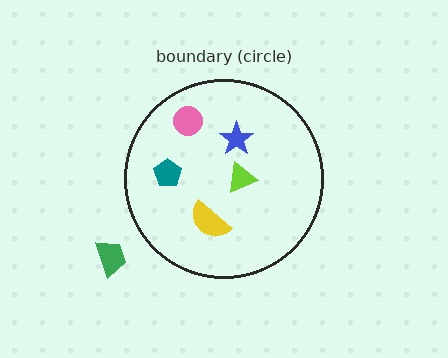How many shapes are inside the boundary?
5 inside, 1 outside.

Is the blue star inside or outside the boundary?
Inside.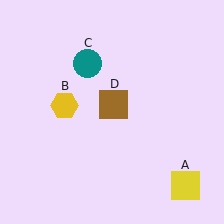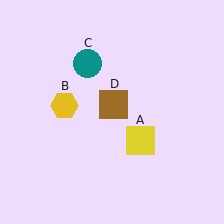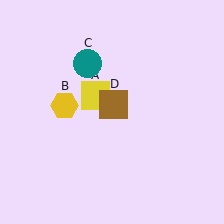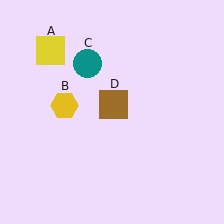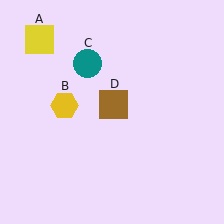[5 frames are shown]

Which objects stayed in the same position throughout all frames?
Yellow hexagon (object B) and teal circle (object C) and brown square (object D) remained stationary.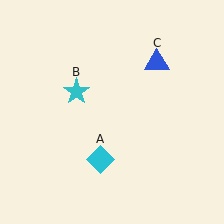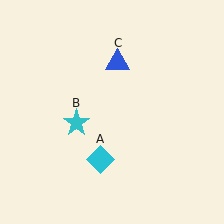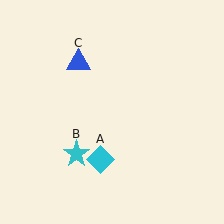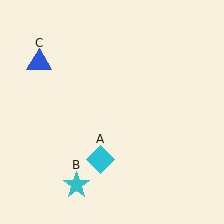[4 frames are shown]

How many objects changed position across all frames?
2 objects changed position: cyan star (object B), blue triangle (object C).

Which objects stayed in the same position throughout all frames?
Cyan diamond (object A) remained stationary.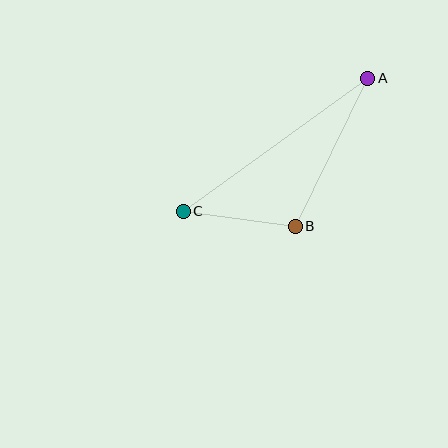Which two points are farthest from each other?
Points A and C are farthest from each other.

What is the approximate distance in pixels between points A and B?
The distance between A and B is approximately 165 pixels.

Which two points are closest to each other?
Points B and C are closest to each other.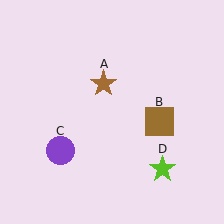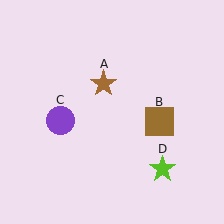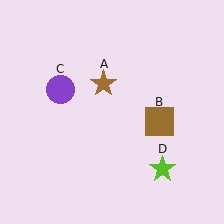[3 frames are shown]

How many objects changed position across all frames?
1 object changed position: purple circle (object C).